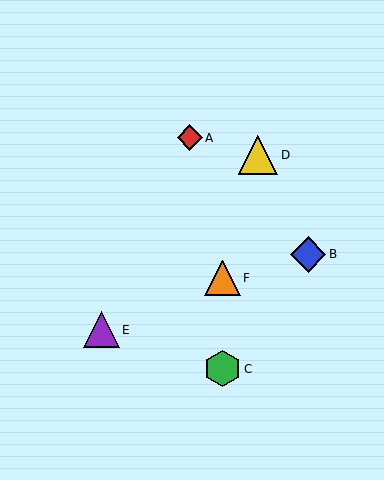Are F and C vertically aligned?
Yes, both are at x≈223.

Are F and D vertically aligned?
No, F is at x≈223 and D is at x≈258.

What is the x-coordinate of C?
Object C is at x≈223.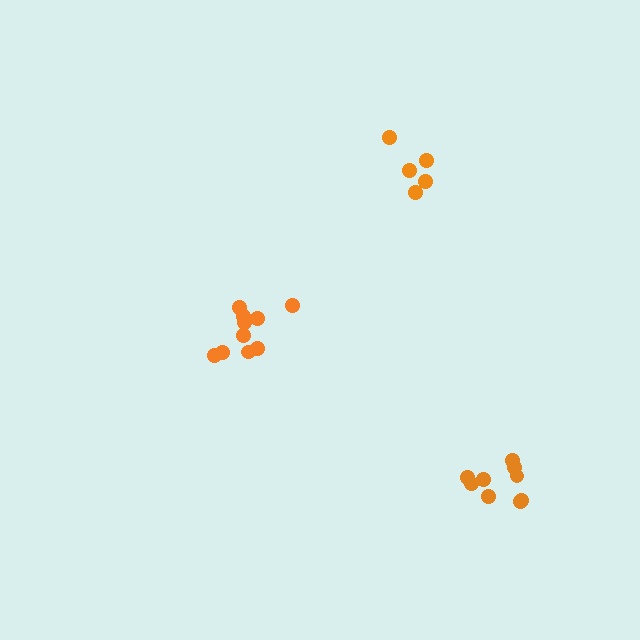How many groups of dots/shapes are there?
There are 3 groups.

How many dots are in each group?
Group 1: 5 dots, Group 2: 9 dots, Group 3: 10 dots (24 total).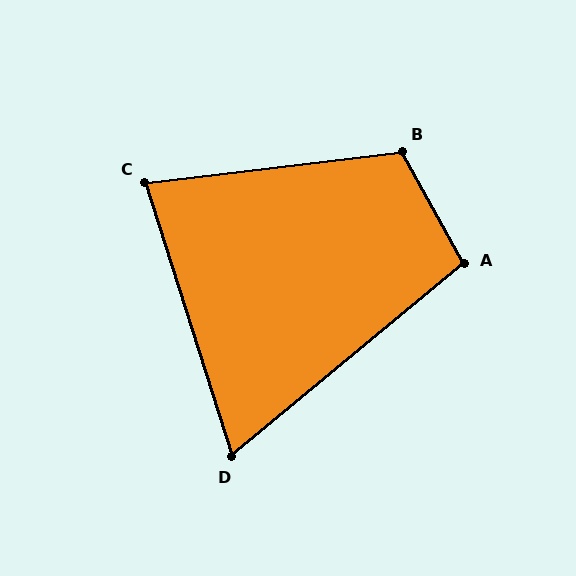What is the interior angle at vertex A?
Approximately 101 degrees (obtuse).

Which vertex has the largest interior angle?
B, at approximately 112 degrees.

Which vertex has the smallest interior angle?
D, at approximately 68 degrees.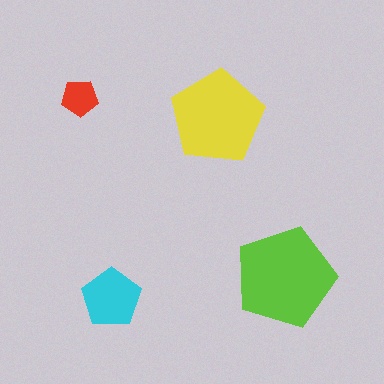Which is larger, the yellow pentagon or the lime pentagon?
The lime one.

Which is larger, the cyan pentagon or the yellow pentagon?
The yellow one.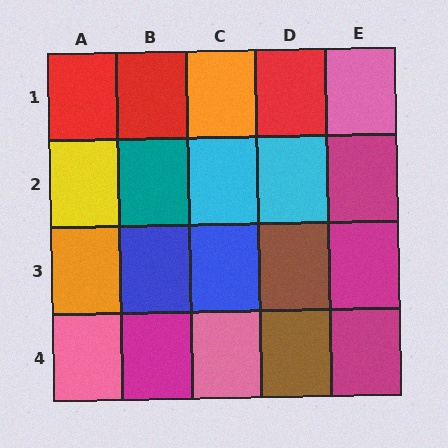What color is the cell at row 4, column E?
Magenta.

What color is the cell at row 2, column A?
Yellow.